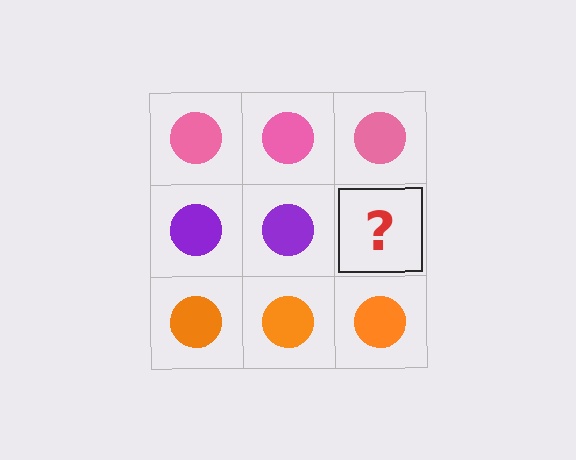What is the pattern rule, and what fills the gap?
The rule is that each row has a consistent color. The gap should be filled with a purple circle.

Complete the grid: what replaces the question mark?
The question mark should be replaced with a purple circle.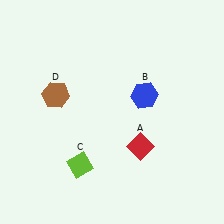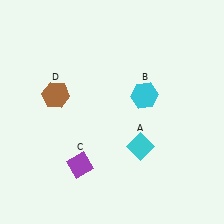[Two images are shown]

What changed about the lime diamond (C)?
In Image 1, C is lime. In Image 2, it changed to purple.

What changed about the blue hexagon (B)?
In Image 1, B is blue. In Image 2, it changed to cyan.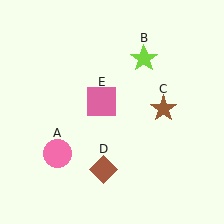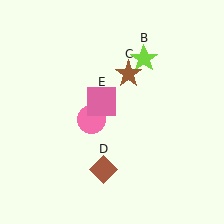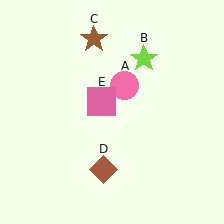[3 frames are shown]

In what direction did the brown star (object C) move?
The brown star (object C) moved up and to the left.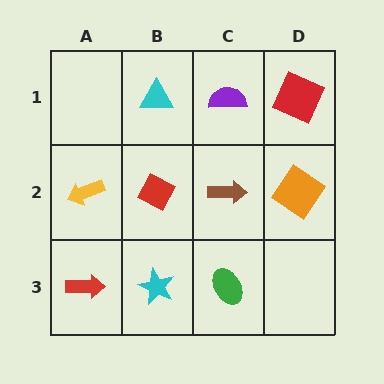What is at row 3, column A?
A red arrow.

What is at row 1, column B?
A cyan triangle.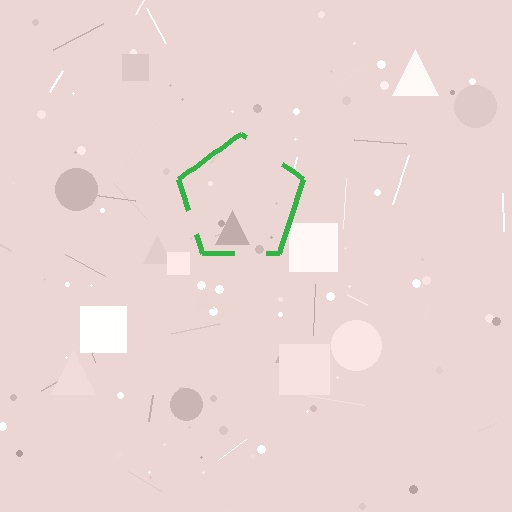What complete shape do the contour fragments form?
The contour fragments form a pentagon.